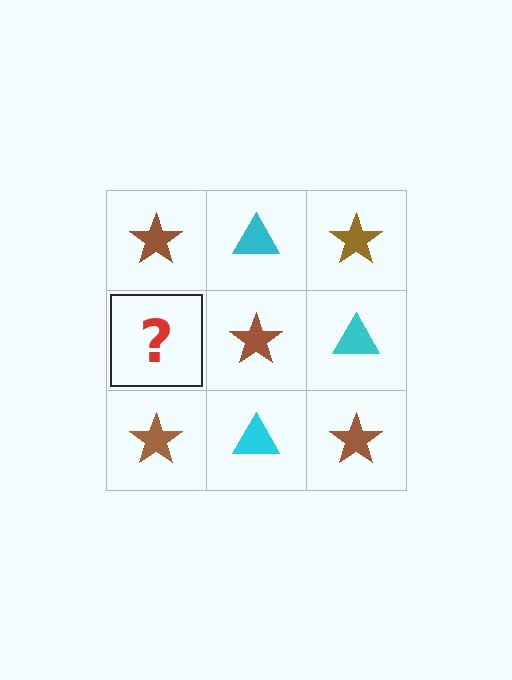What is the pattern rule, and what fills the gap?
The rule is that it alternates brown star and cyan triangle in a checkerboard pattern. The gap should be filled with a cyan triangle.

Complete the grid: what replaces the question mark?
The question mark should be replaced with a cyan triangle.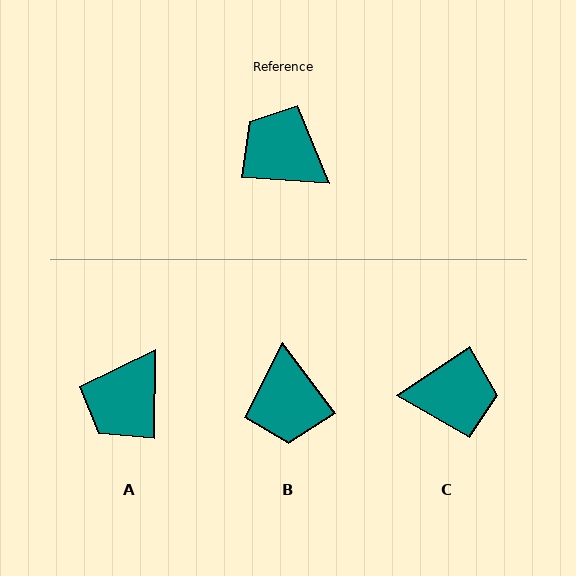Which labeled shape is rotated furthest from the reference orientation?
C, about 142 degrees away.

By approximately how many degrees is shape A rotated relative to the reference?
Approximately 93 degrees counter-clockwise.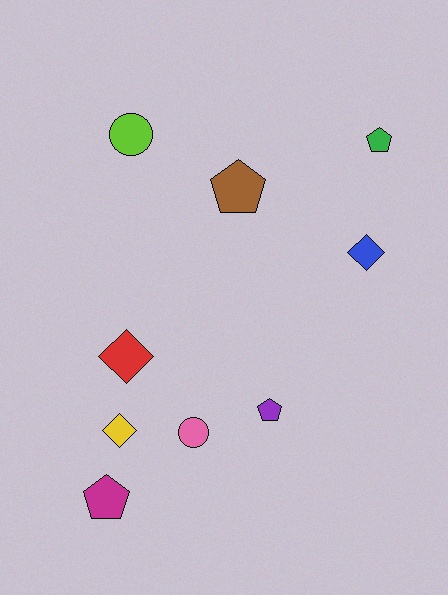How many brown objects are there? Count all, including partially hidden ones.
There is 1 brown object.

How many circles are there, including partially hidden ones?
There are 2 circles.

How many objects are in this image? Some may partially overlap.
There are 9 objects.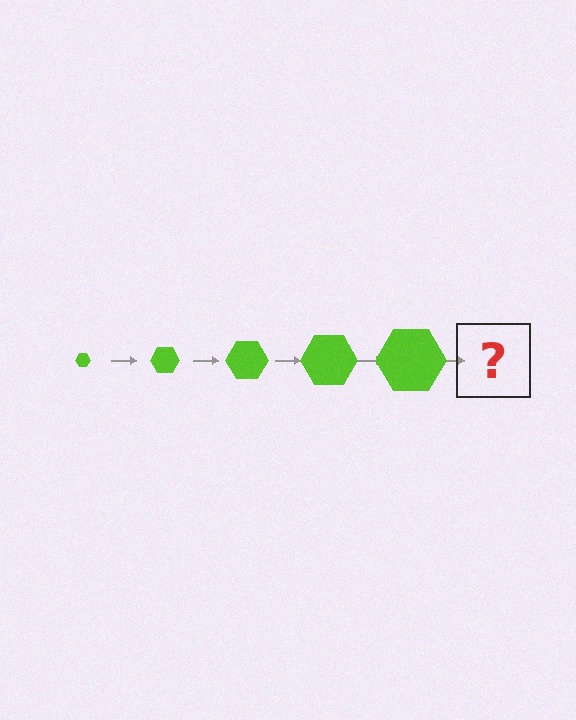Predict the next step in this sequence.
The next step is a lime hexagon, larger than the previous one.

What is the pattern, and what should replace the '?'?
The pattern is that the hexagon gets progressively larger each step. The '?' should be a lime hexagon, larger than the previous one.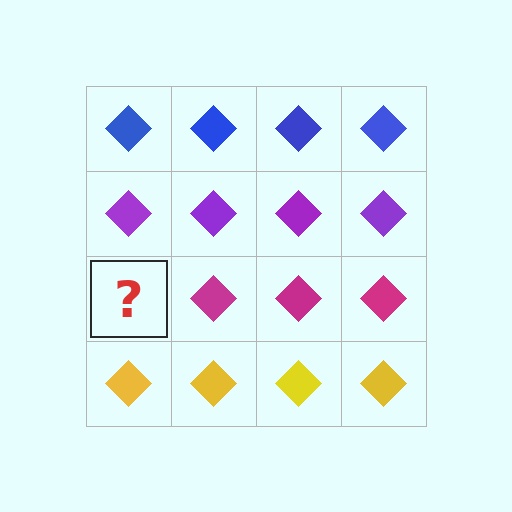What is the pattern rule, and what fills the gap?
The rule is that each row has a consistent color. The gap should be filled with a magenta diamond.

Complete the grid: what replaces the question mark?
The question mark should be replaced with a magenta diamond.